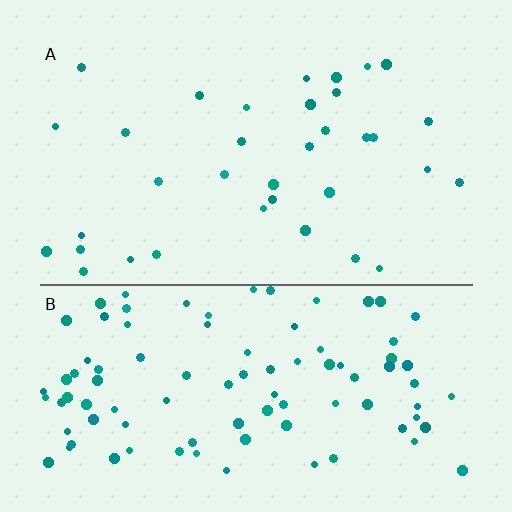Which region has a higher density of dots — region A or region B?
B (the bottom).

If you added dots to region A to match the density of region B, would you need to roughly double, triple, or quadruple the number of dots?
Approximately triple.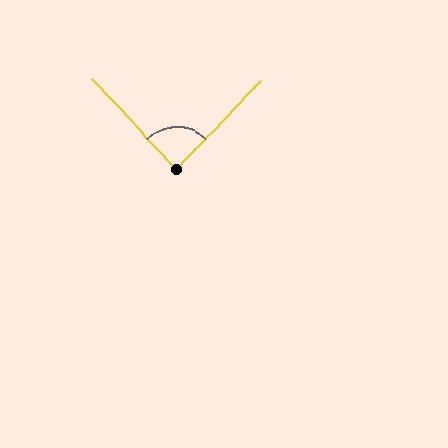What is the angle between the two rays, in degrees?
Approximately 87 degrees.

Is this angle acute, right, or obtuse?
It is approximately a right angle.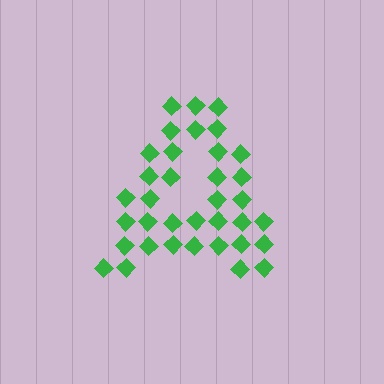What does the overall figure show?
The overall figure shows the letter A.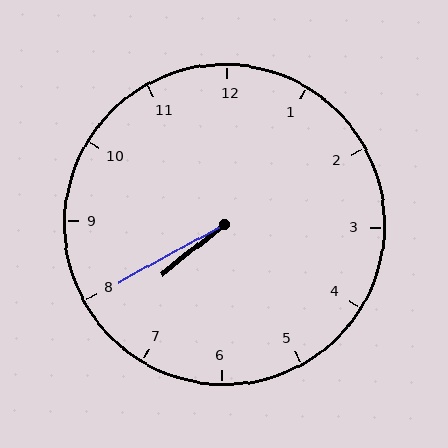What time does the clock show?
7:40.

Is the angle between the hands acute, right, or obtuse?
It is acute.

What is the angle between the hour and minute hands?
Approximately 10 degrees.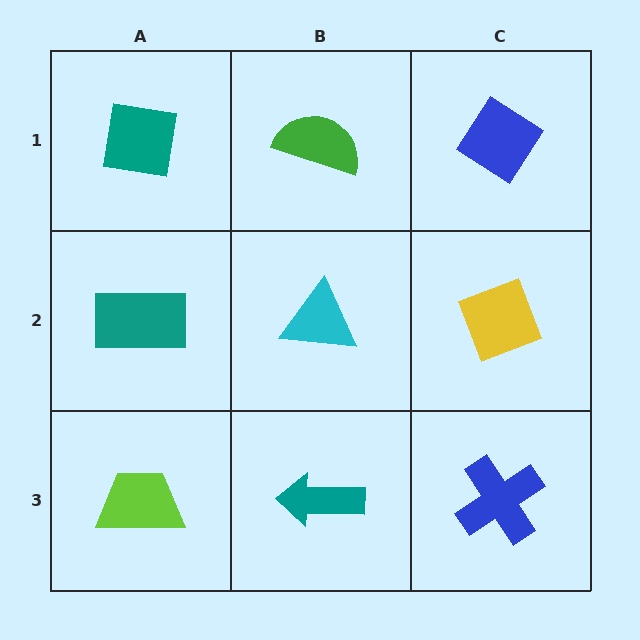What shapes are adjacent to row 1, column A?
A teal rectangle (row 2, column A), a green semicircle (row 1, column B).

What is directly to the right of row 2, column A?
A cyan triangle.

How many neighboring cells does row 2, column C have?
3.